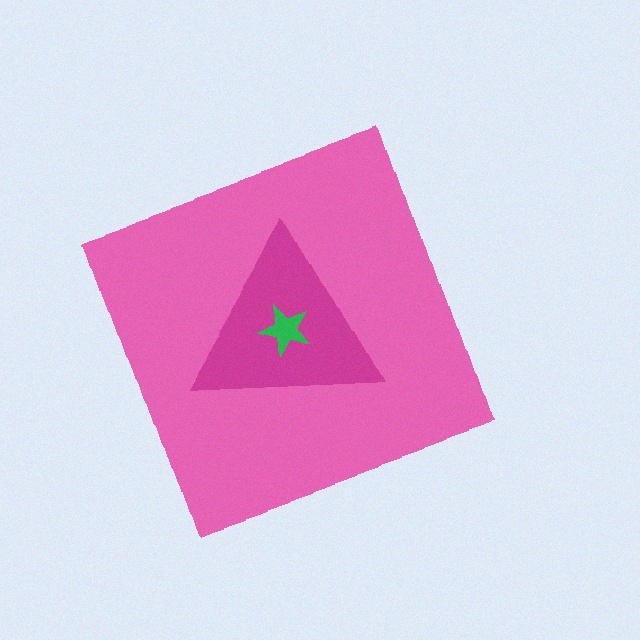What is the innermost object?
The green star.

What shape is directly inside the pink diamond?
The magenta triangle.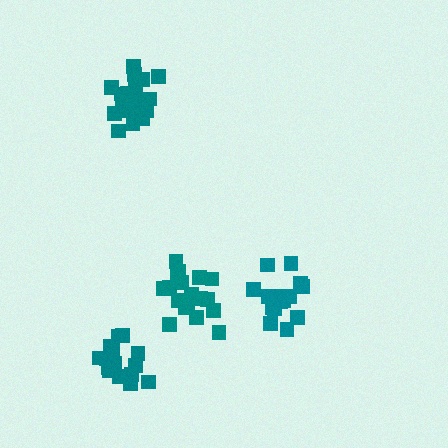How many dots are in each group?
Group 1: 17 dots, Group 2: 21 dots, Group 3: 16 dots, Group 4: 19 dots (73 total).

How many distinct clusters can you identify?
There are 4 distinct clusters.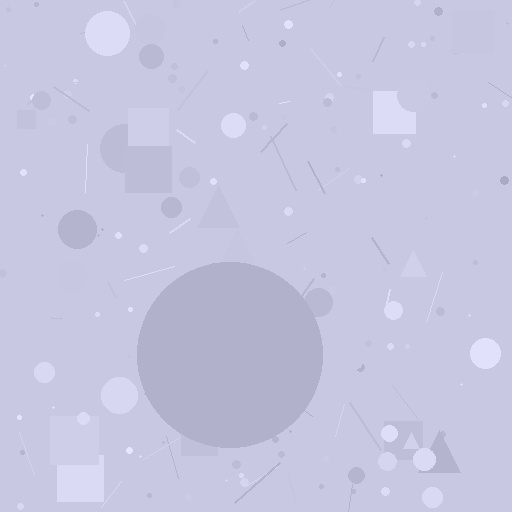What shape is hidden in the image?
A circle is hidden in the image.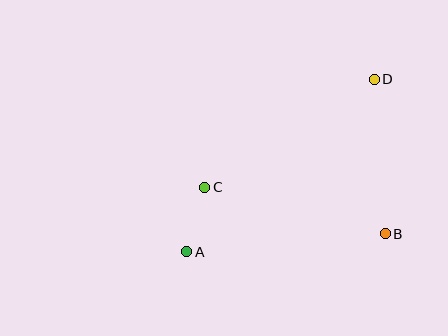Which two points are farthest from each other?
Points A and D are farthest from each other.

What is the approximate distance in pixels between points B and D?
The distance between B and D is approximately 155 pixels.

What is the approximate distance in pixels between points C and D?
The distance between C and D is approximately 201 pixels.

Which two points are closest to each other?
Points A and C are closest to each other.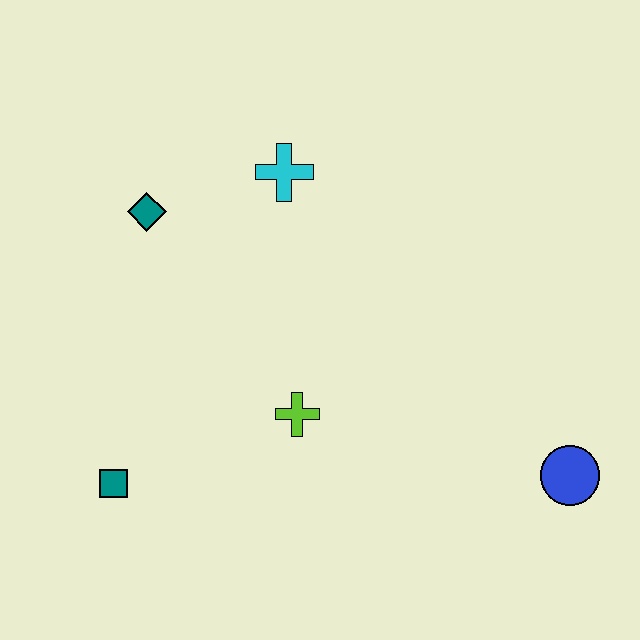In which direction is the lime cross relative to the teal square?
The lime cross is to the right of the teal square.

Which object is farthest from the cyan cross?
The blue circle is farthest from the cyan cross.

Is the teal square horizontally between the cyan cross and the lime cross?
No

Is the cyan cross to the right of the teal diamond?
Yes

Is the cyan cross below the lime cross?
No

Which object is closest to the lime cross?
The teal square is closest to the lime cross.